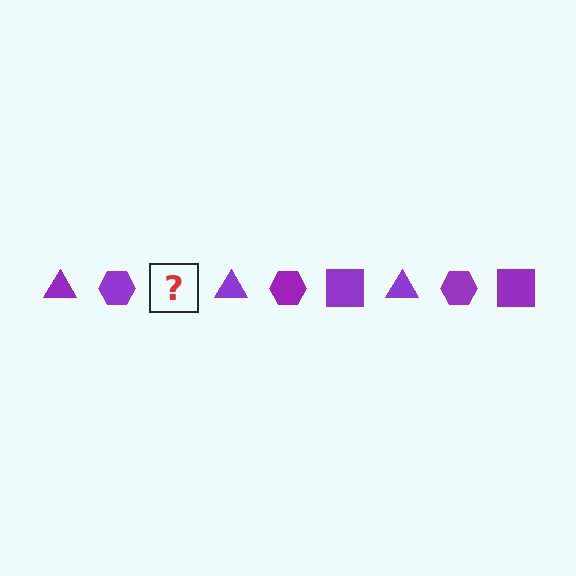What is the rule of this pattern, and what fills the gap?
The rule is that the pattern cycles through triangle, hexagon, square shapes in purple. The gap should be filled with a purple square.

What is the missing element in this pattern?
The missing element is a purple square.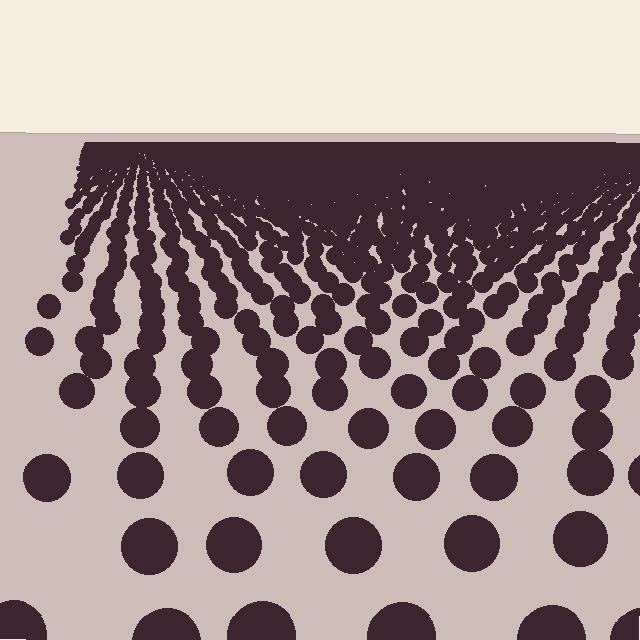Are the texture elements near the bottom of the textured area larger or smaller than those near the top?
Larger. Near the bottom, elements are closer to the viewer and appear at a bigger on-screen size.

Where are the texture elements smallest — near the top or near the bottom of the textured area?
Near the top.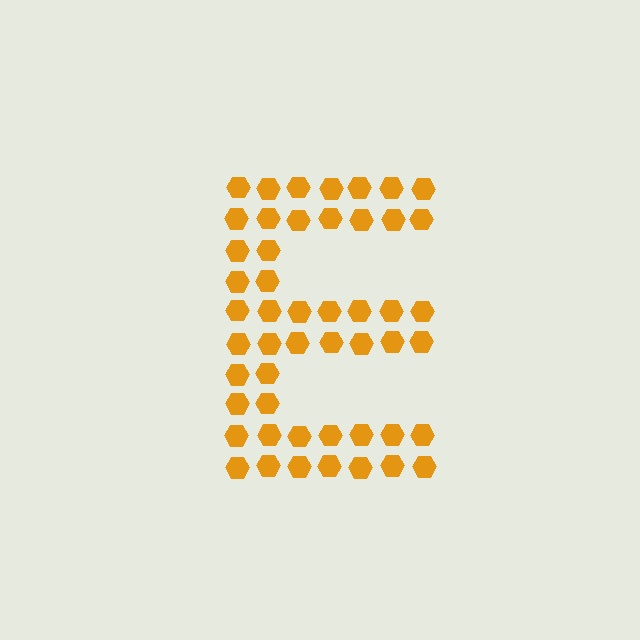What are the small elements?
The small elements are hexagons.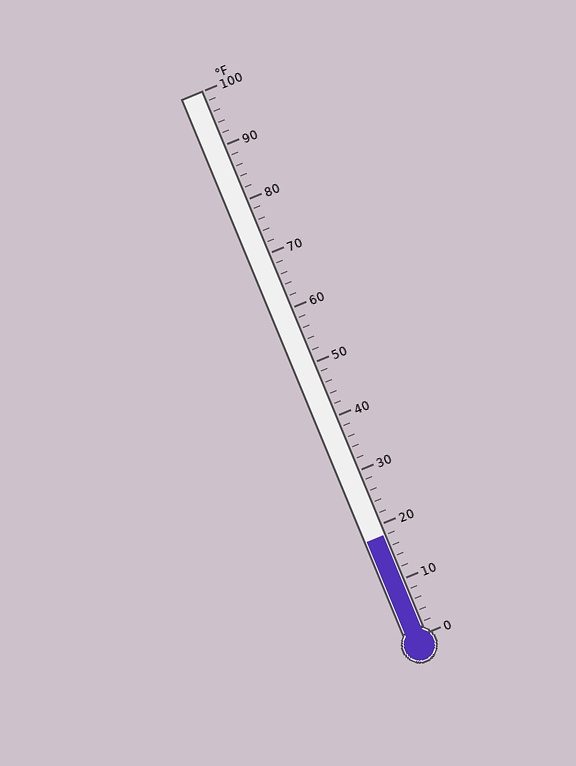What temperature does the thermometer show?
The thermometer shows approximately 18°F.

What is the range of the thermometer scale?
The thermometer scale ranges from 0°F to 100°F.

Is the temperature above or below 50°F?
The temperature is below 50°F.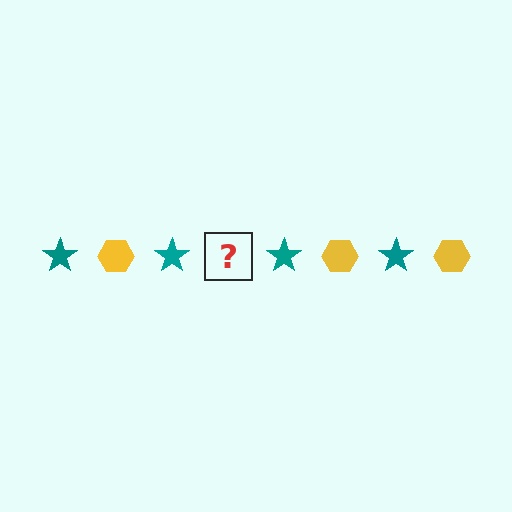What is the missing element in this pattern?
The missing element is a yellow hexagon.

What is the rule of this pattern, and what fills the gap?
The rule is that the pattern alternates between teal star and yellow hexagon. The gap should be filled with a yellow hexagon.